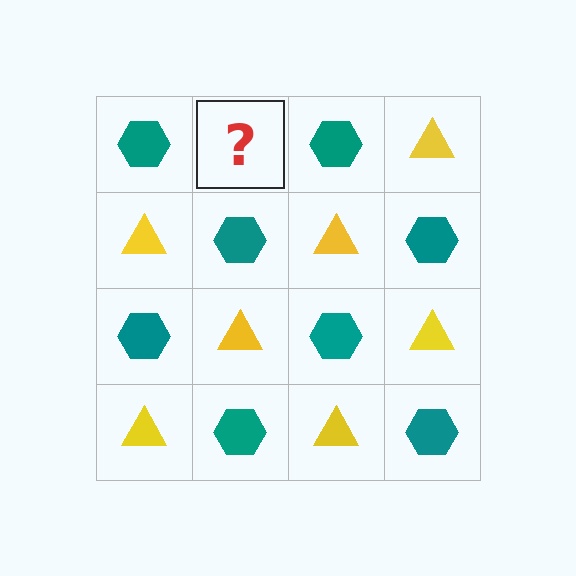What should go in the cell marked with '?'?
The missing cell should contain a yellow triangle.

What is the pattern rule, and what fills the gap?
The rule is that it alternates teal hexagon and yellow triangle in a checkerboard pattern. The gap should be filled with a yellow triangle.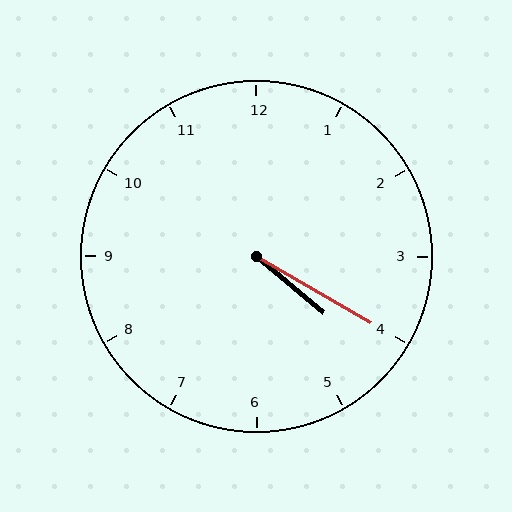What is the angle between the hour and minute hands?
Approximately 10 degrees.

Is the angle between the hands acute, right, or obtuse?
It is acute.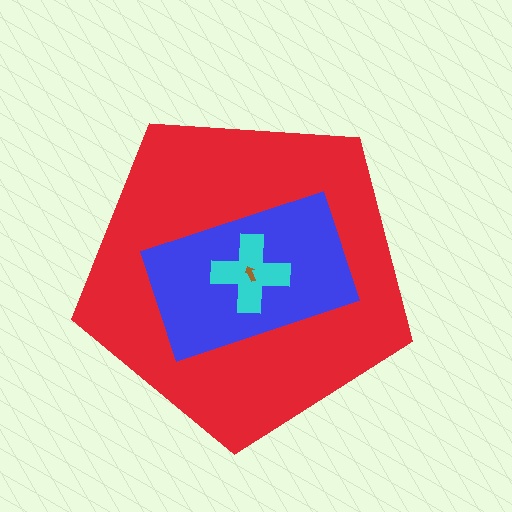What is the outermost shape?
The red pentagon.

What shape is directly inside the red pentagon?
The blue rectangle.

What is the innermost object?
The brown arrow.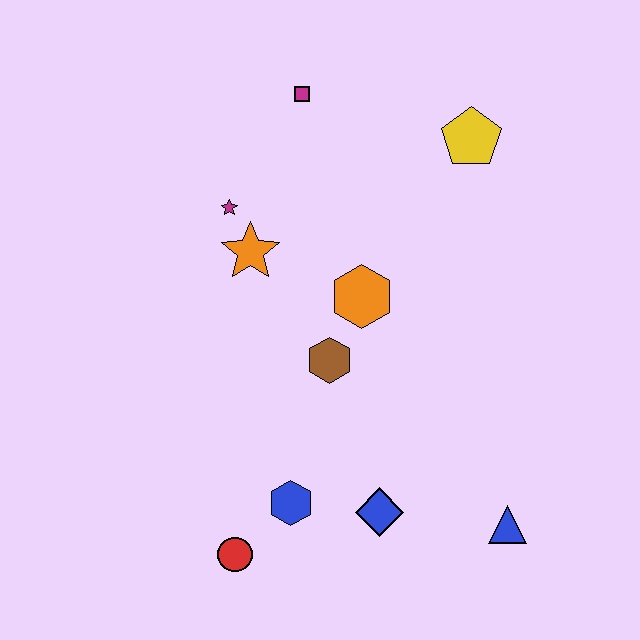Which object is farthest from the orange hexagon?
The red circle is farthest from the orange hexagon.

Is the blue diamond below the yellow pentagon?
Yes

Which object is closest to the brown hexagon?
The orange hexagon is closest to the brown hexagon.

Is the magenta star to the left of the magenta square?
Yes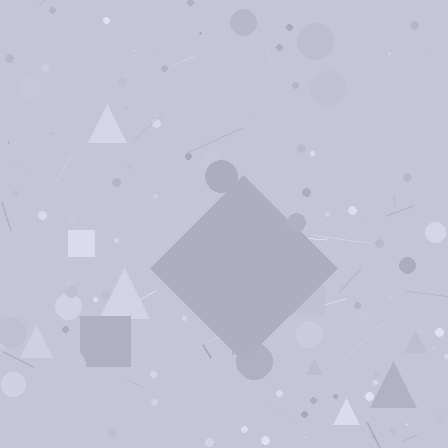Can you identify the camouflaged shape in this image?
The camouflaged shape is a diamond.